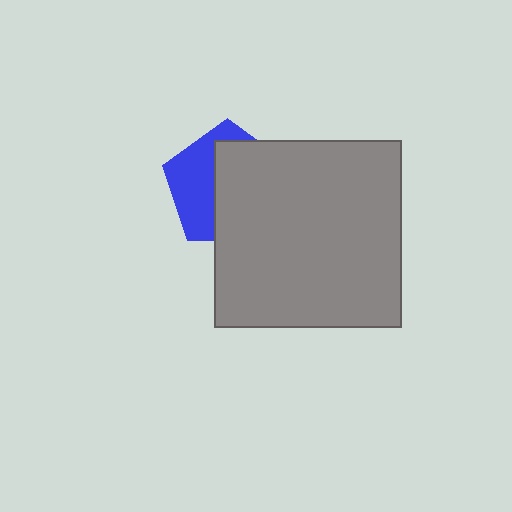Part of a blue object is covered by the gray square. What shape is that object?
It is a pentagon.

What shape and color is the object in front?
The object in front is a gray square.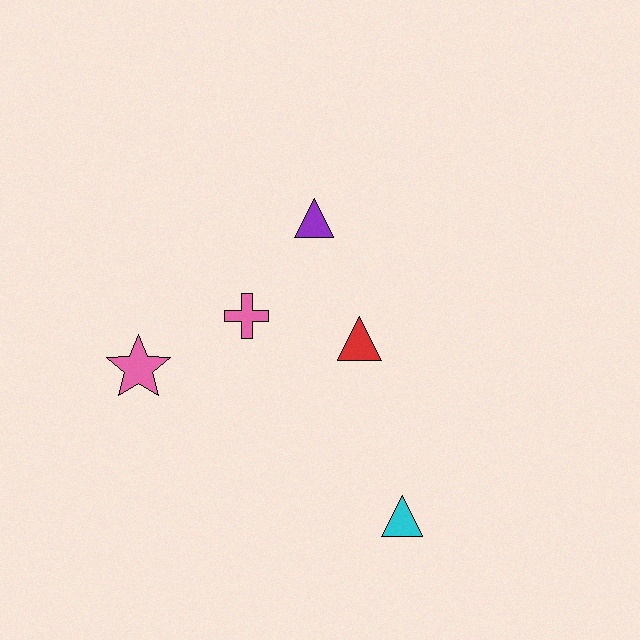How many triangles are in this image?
There are 3 triangles.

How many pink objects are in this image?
There are 2 pink objects.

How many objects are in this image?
There are 5 objects.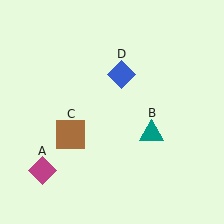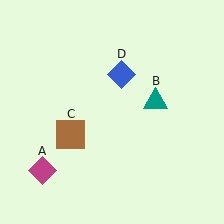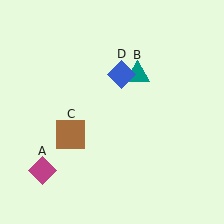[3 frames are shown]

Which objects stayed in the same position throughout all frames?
Magenta diamond (object A) and brown square (object C) and blue diamond (object D) remained stationary.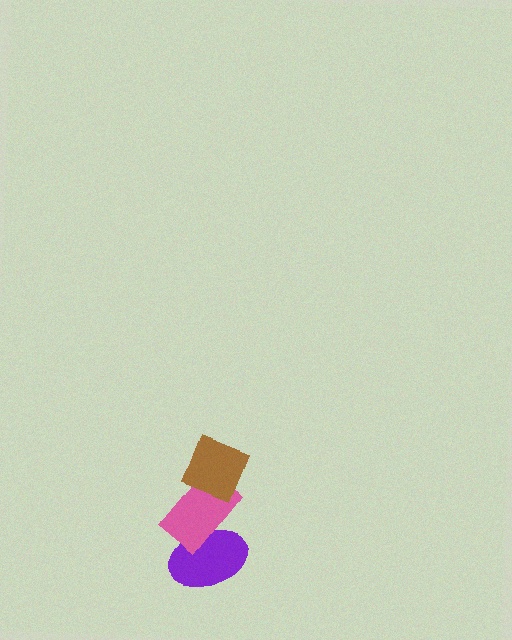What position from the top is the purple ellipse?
The purple ellipse is 3rd from the top.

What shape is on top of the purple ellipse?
The pink rectangle is on top of the purple ellipse.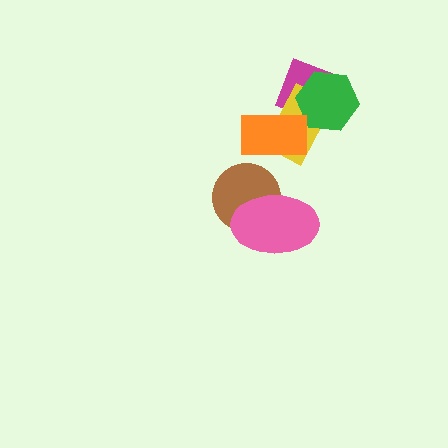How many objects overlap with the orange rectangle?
1 object overlaps with the orange rectangle.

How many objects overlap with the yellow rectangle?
3 objects overlap with the yellow rectangle.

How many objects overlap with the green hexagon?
2 objects overlap with the green hexagon.